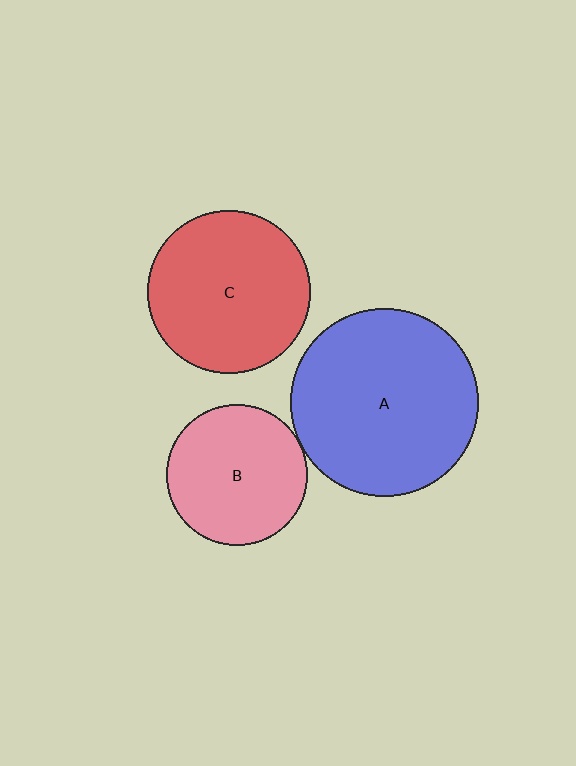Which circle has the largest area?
Circle A (blue).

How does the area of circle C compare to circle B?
Approximately 1.3 times.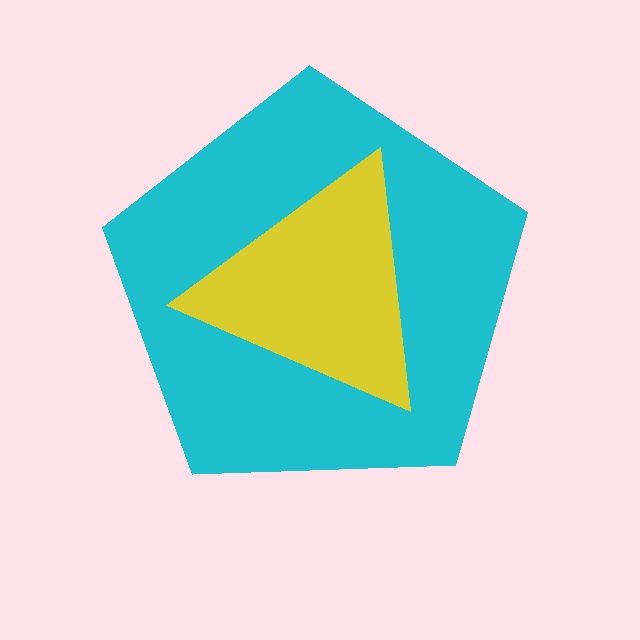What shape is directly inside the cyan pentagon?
The yellow triangle.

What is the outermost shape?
The cyan pentagon.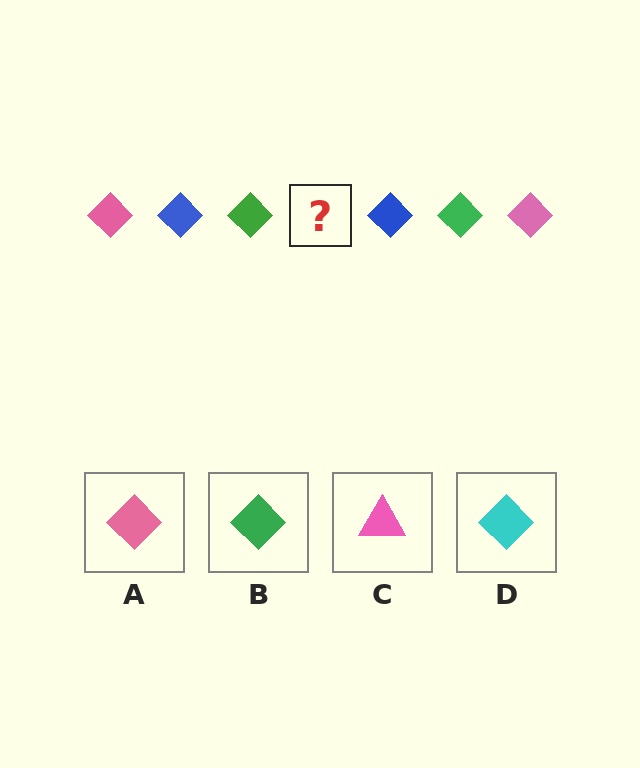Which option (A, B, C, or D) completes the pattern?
A.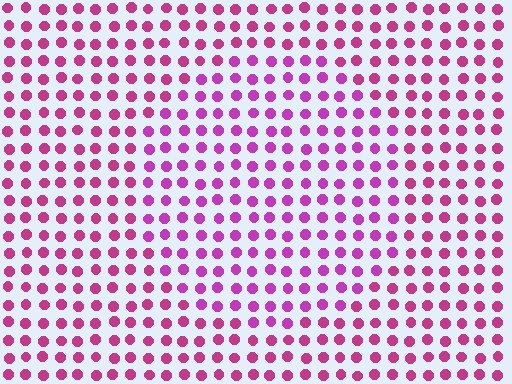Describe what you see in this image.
The image is filled with small magenta elements in a uniform arrangement. A circle-shaped region is visible where the elements are tinted to a slightly different hue, forming a subtle color boundary.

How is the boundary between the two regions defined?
The boundary is defined purely by a slight shift in hue (about 22 degrees). Spacing, size, and orientation are identical on both sides.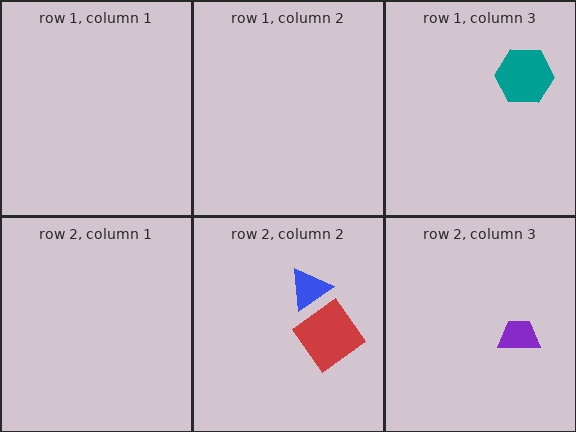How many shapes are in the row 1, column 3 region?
1.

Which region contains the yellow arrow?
The row 2, column 2 region.